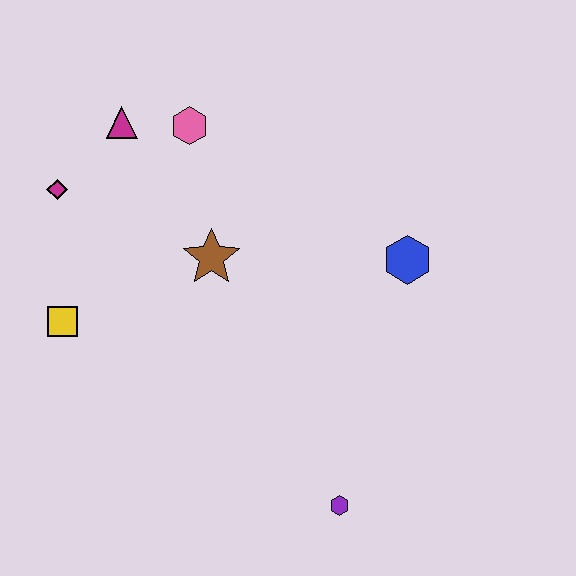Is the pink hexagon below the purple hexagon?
No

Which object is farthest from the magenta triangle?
The purple hexagon is farthest from the magenta triangle.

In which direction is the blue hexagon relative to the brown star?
The blue hexagon is to the right of the brown star.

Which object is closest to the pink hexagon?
The magenta triangle is closest to the pink hexagon.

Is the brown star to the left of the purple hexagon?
Yes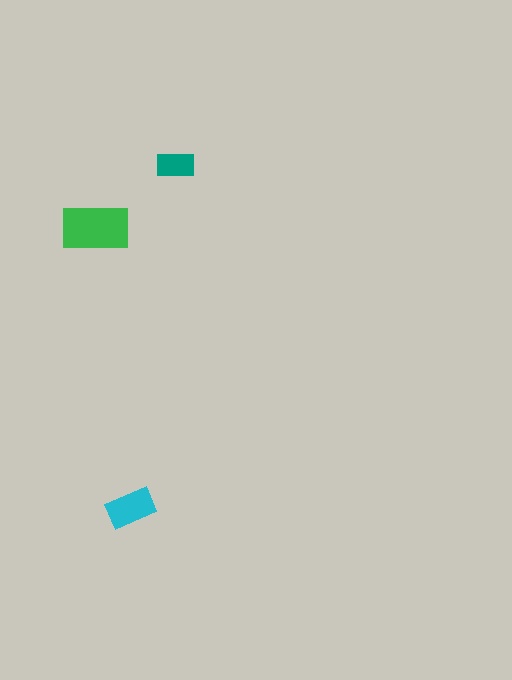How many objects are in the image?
There are 3 objects in the image.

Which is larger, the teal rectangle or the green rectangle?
The green one.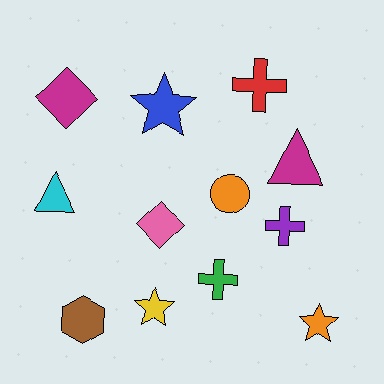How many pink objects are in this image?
There is 1 pink object.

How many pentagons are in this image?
There are no pentagons.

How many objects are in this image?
There are 12 objects.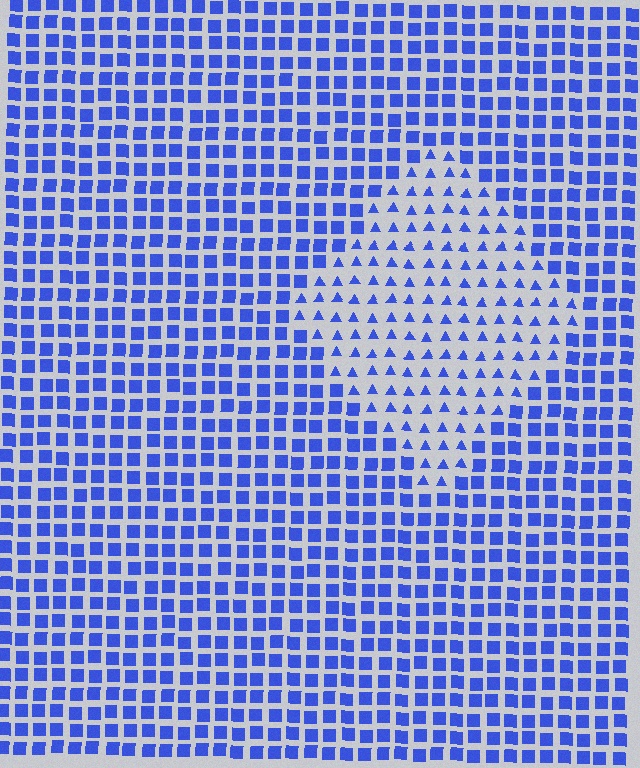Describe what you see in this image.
The image is filled with small blue elements arranged in a uniform grid. A diamond-shaped region contains triangles, while the surrounding area contains squares. The boundary is defined purely by the change in element shape.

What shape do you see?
I see a diamond.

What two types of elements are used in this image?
The image uses triangles inside the diamond region and squares outside it.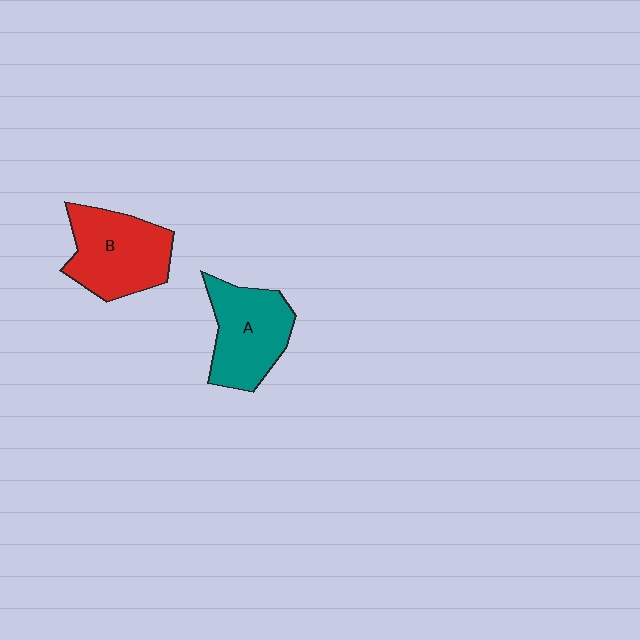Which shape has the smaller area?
Shape A (teal).